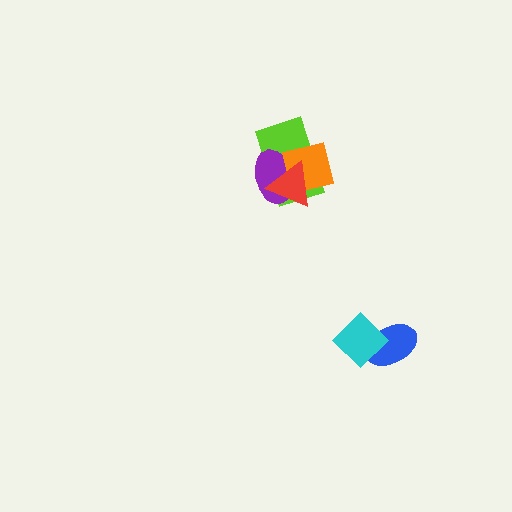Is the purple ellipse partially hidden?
Yes, it is partially covered by another shape.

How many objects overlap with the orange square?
3 objects overlap with the orange square.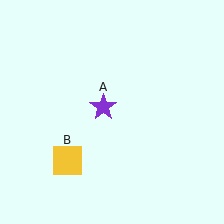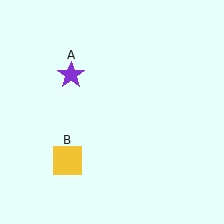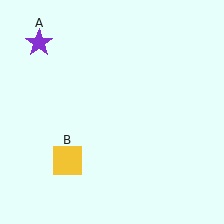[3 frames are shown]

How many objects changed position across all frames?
1 object changed position: purple star (object A).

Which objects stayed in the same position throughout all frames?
Yellow square (object B) remained stationary.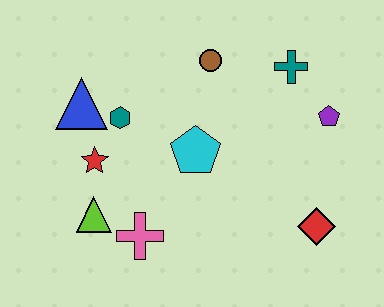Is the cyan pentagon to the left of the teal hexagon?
No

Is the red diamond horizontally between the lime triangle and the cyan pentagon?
No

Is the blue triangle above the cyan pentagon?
Yes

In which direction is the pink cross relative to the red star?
The pink cross is below the red star.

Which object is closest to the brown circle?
The teal cross is closest to the brown circle.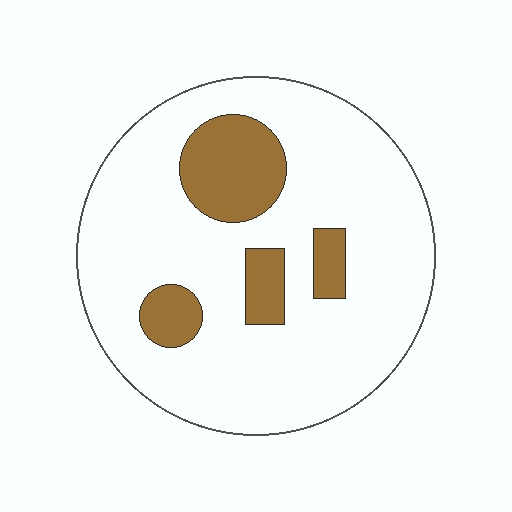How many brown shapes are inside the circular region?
4.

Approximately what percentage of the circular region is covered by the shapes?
Approximately 20%.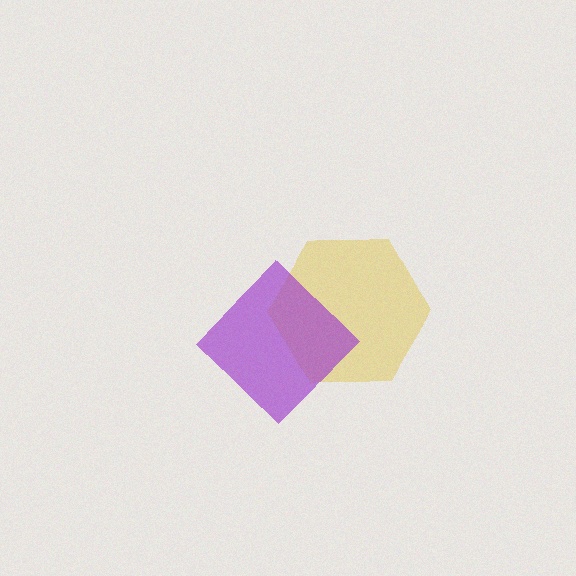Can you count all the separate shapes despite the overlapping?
Yes, there are 2 separate shapes.